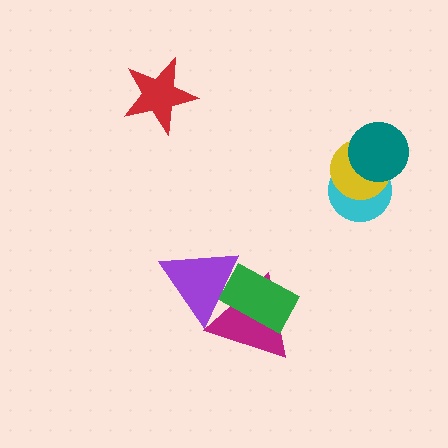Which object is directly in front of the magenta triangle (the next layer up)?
The green rectangle is directly in front of the magenta triangle.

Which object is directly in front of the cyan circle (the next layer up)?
The yellow circle is directly in front of the cyan circle.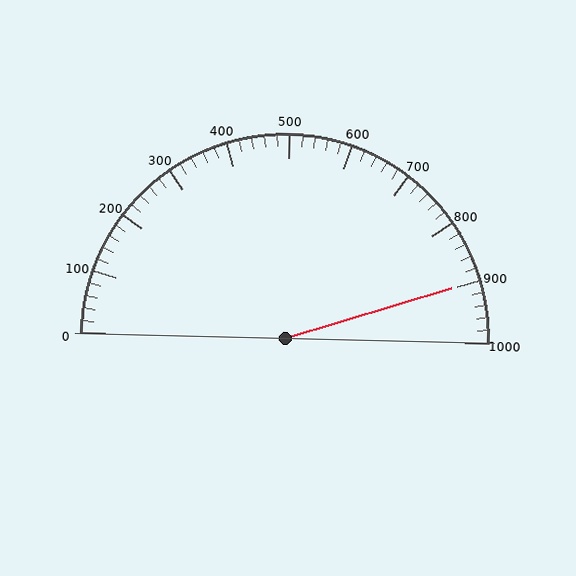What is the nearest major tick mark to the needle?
The nearest major tick mark is 900.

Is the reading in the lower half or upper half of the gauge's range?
The reading is in the upper half of the range (0 to 1000).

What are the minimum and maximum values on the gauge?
The gauge ranges from 0 to 1000.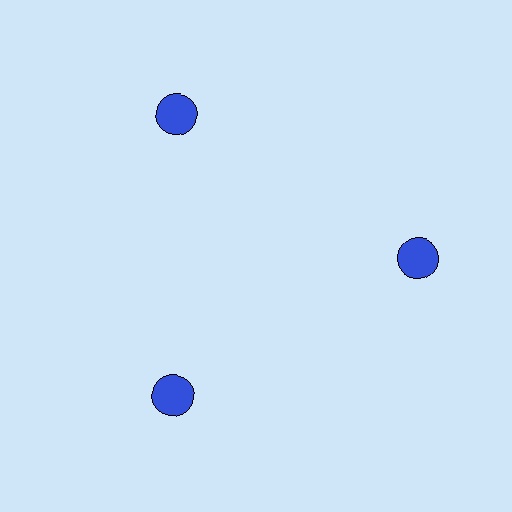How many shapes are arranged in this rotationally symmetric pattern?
There are 3 shapes, arranged in 3 groups of 1.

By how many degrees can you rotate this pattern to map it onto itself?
The pattern maps onto itself every 120 degrees of rotation.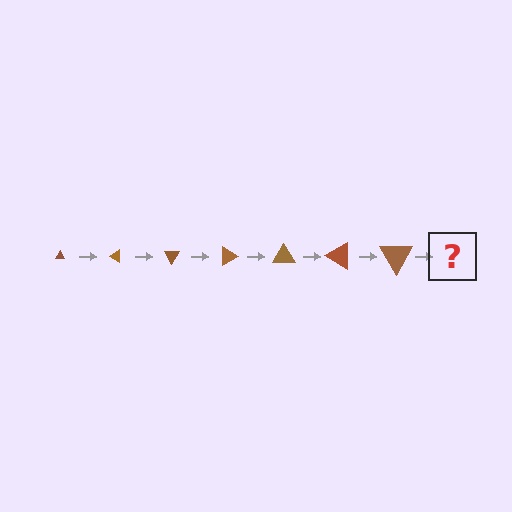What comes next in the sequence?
The next element should be a triangle, larger than the previous one and rotated 210 degrees from the start.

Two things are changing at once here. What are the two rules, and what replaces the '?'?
The two rules are that the triangle grows larger each step and it rotates 30 degrees each step. The '?' should be a triangle, larger than the previous one and rotated 210 degrees from the start.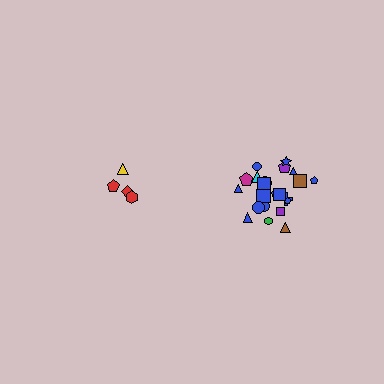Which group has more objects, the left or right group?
The right group.